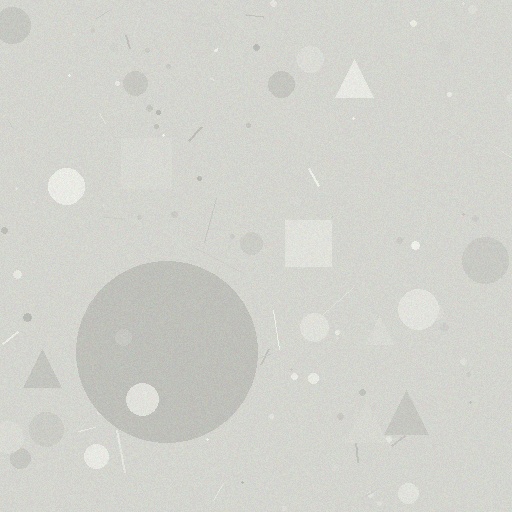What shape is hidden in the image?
A circle is hidden in the image.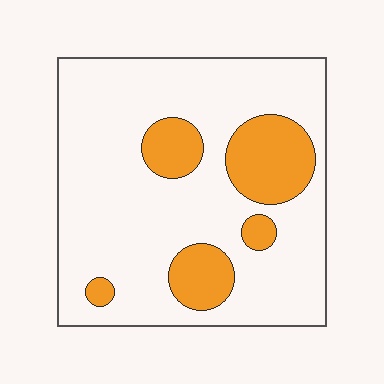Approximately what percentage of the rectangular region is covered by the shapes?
Approximately 20%.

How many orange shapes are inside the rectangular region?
5.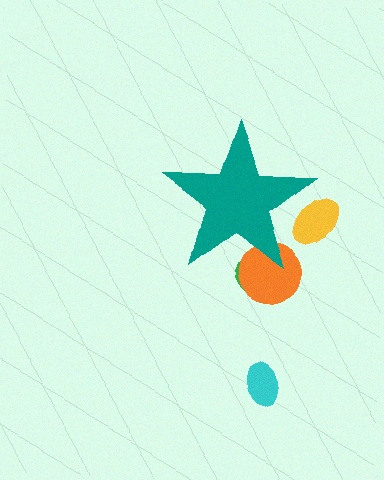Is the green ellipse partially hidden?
Yes, the green ellipse is partially hidden behind the teal star.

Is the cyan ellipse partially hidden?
No, the cyan ellipse is fully visible.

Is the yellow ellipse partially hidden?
Yes, the yellow ellipse is partially hidden behind the teal star.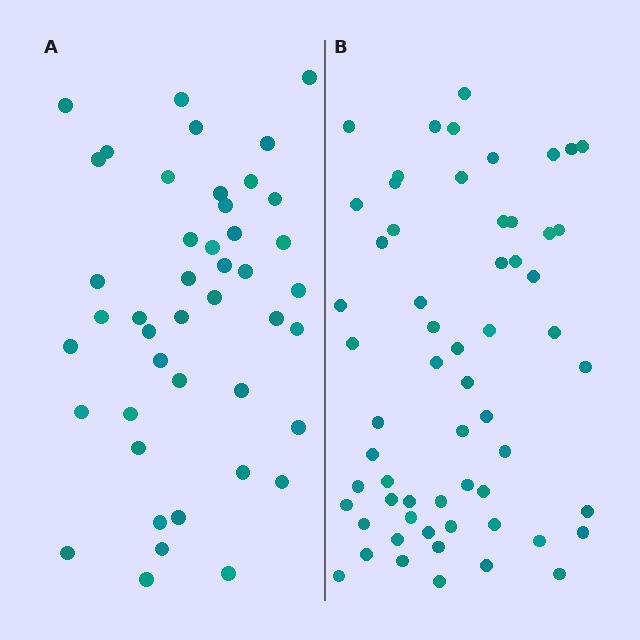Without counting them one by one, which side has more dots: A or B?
Region B (the right region) has more dots.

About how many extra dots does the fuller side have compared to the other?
Region B has approximately 15 more dots than region A.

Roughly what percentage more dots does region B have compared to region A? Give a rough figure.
About 35% more.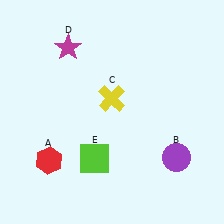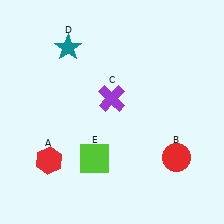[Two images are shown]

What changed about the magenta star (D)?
In Image 1, D is magenta. In Image 2, it changed to teal.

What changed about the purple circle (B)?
In Image 1, B is purple. In Image 2, it changed to red.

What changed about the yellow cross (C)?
In Image 1, C is yellow. In Image 2, it changed to purple.